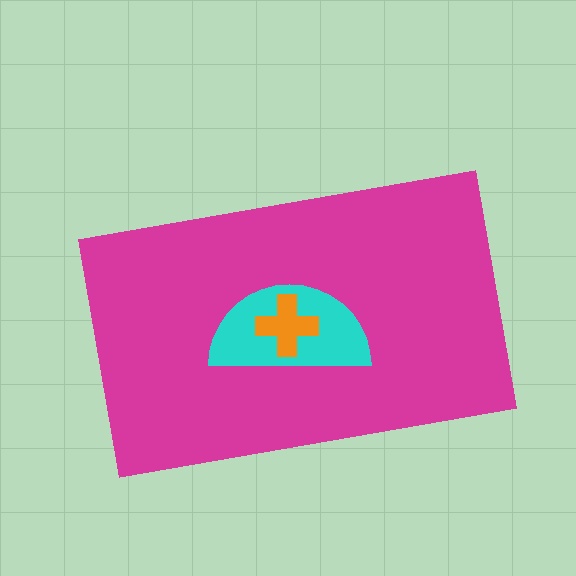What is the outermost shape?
The magenta rectangle.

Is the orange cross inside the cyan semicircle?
Yes.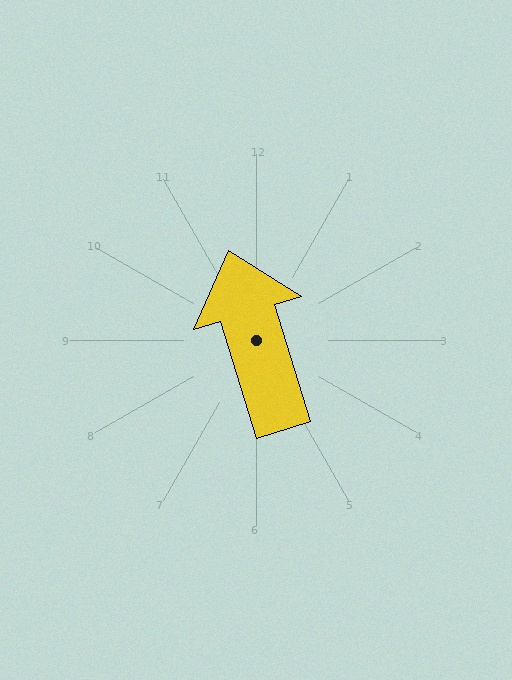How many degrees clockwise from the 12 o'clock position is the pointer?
Approximately 343 degrees.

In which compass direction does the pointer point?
North.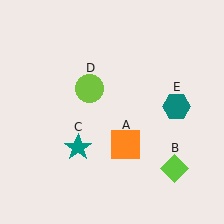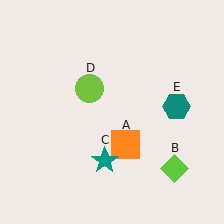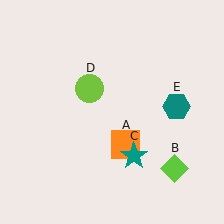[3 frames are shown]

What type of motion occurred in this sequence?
The teal star (object C) rotated counterclockwise around the center of the scene.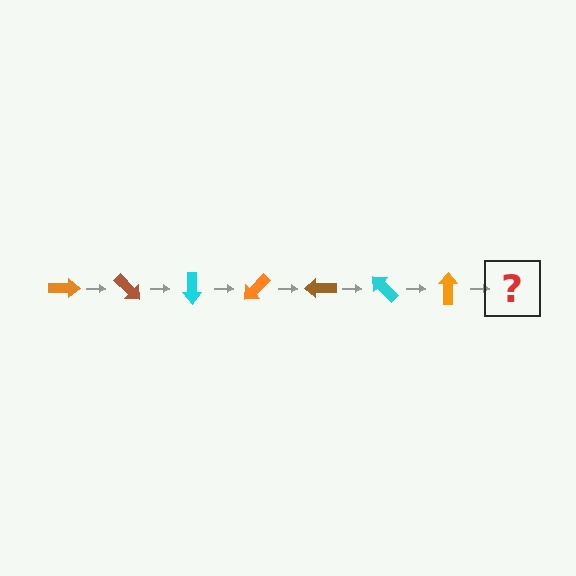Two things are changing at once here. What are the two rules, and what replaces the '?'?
The two rules are that it rotates 45 degrees each step and the color cycles through orange, brown, and cyan. The '?' should be a brown arrow, rotated 315 degrees from the start.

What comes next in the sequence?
The next element should be a brown arrow, rotated 315 degrees from the start.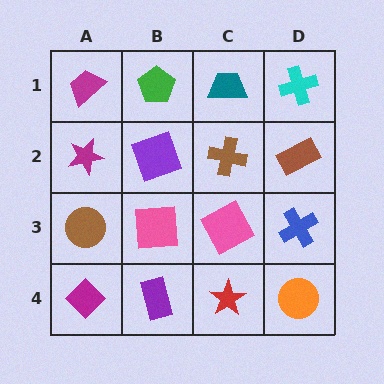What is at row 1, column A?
A magenta trapezoid.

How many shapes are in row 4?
4 shapes.